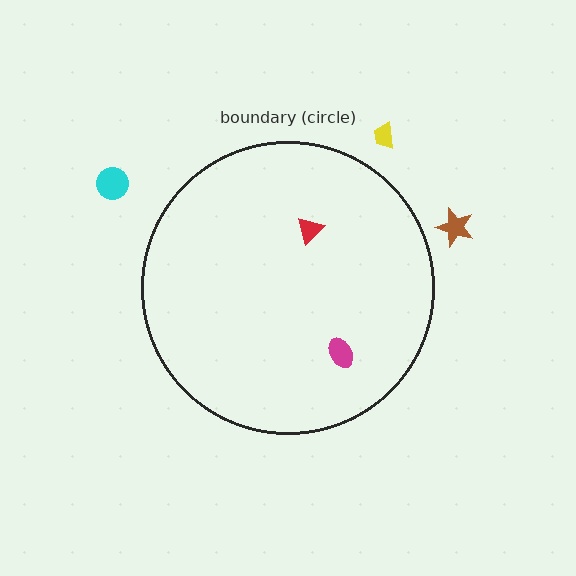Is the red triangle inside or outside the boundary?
Inside.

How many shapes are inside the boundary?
2 inside, 3 outside.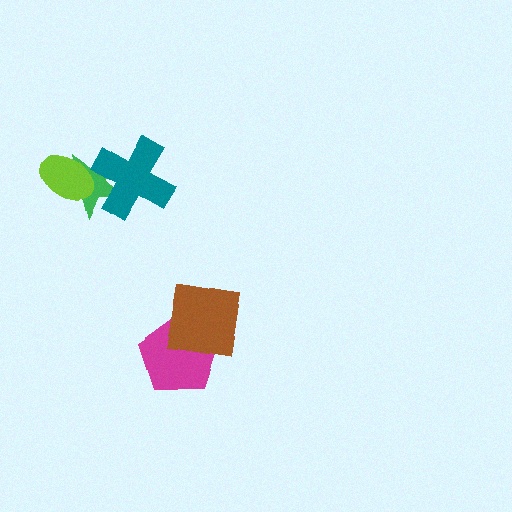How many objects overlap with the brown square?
1 object overlaps with the brown square.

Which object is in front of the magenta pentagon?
The brown square is in front of the magenta pentagon.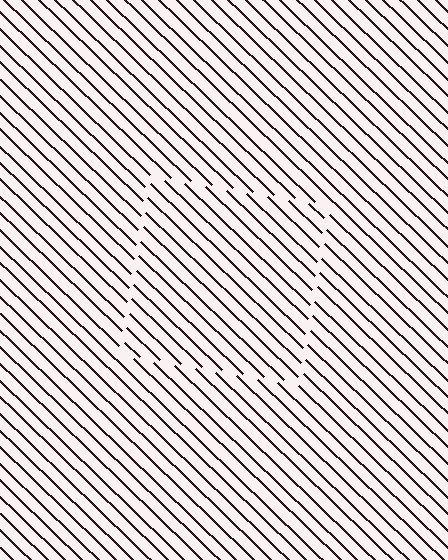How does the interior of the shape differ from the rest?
The interior of the shape contains the same grating, shifted by half a period — the contour is defined by the phase discontinuity where line-ends from the inner and outer gratings abut.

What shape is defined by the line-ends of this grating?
An illusory square. The interior of the shape contains the same grating, shifted by half a period — the contour is defined by the phase discontinuity where line-ends from the inner and outer gratings abut.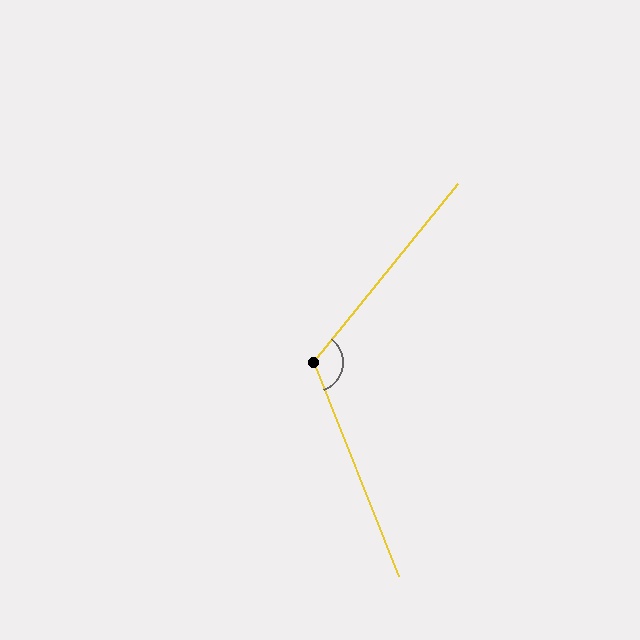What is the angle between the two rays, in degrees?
Approximately 119 degrees.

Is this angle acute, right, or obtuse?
It is obtuse.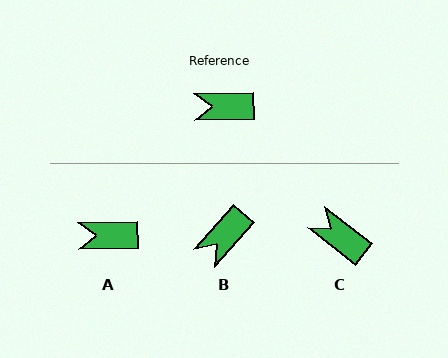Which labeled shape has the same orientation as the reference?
A.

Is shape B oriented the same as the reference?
No, it is off by about 48 degrees.